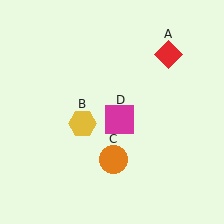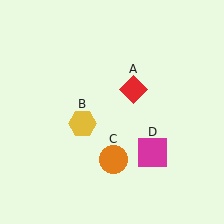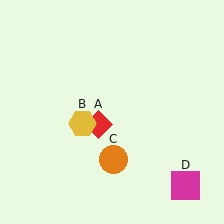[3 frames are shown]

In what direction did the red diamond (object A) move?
The red diamond (object A) moved down and to the left.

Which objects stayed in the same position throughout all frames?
Yellow hexagon (object B) and orange circle (object C) remained stationary.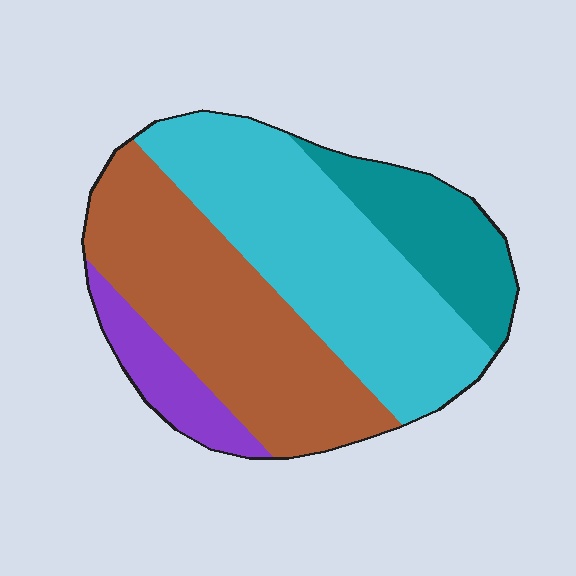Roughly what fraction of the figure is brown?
Brown covers around 35% of the figure.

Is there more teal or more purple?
Teal.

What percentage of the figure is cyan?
Cyan covers around 40% of the figure.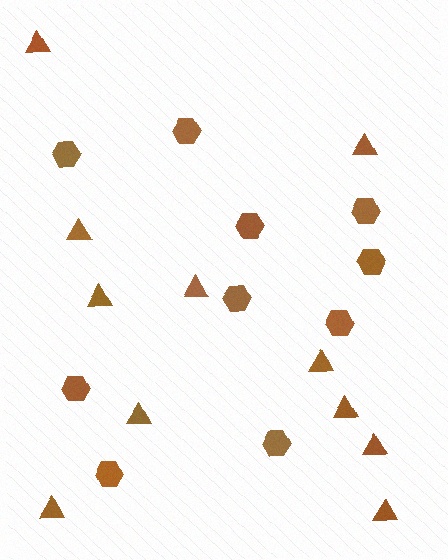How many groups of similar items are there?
There are 2 groups: one group of hexagons (10) and one group of triangles (11).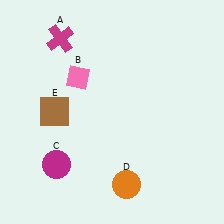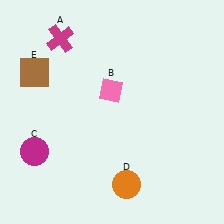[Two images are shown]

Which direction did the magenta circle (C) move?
The magenta circle (C) moved left.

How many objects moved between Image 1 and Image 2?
3 objects moved between the two images.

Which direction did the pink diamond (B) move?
The pink diamond (B) moved right.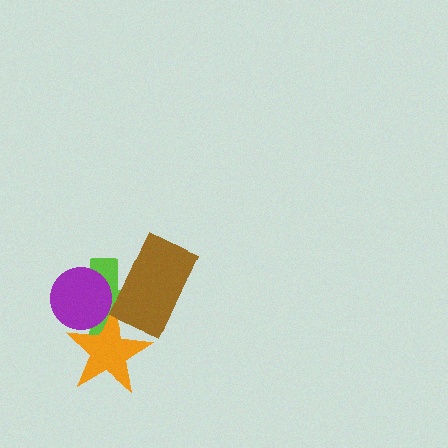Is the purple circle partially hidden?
Yes, it is partially covered by another shape.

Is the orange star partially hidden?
Yes, it is partially covered by another shape.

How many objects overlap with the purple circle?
2 objects overlap with the purple circle.